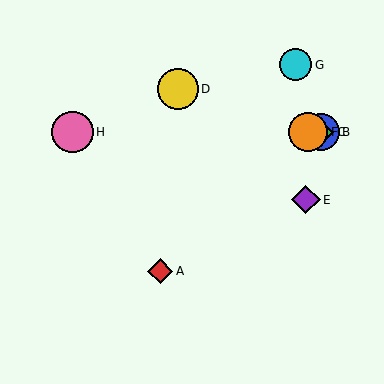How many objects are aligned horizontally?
4 objects (B, C, F, H) are aligned horizontally.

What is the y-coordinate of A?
Object A is at y≈271.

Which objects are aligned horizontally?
Objects B, C, F, H are aligned horizontally.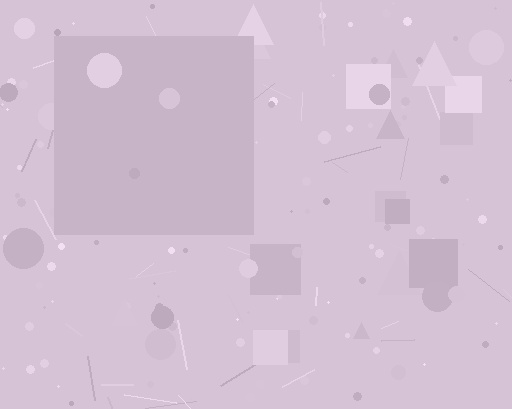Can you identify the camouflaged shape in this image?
The camouflaged shape is a square.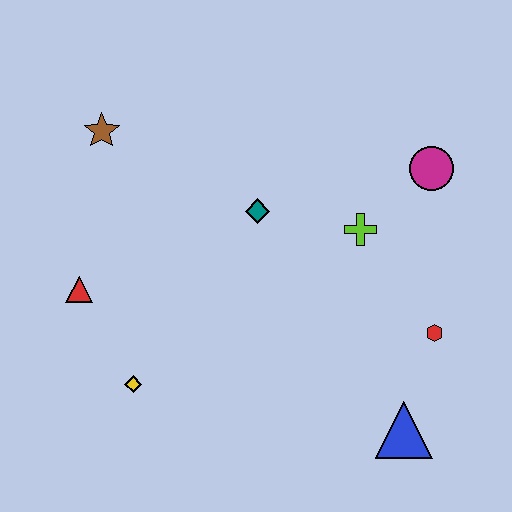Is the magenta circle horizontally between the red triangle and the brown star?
No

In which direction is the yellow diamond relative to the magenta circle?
The yellow diamond is to the left of the magenta circle.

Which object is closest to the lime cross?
The magenta circle is closest to the lime cross.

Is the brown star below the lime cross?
No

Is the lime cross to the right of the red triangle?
Yes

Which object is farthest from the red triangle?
The magenta circle is farthest from the red triangle.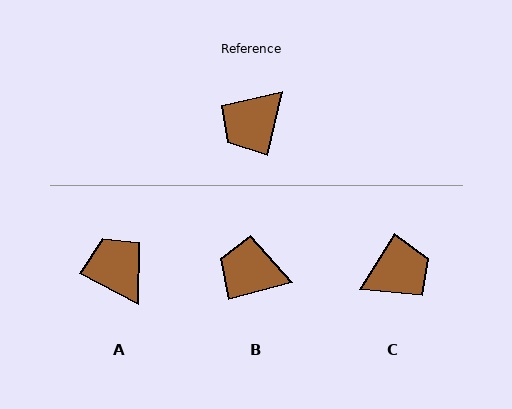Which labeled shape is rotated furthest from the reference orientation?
C, about 161 degrees away.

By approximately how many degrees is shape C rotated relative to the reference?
Approximately 161 degrees counter-clockwise.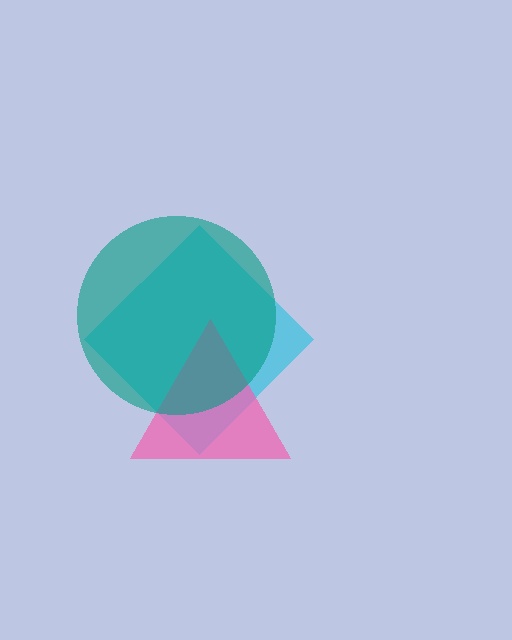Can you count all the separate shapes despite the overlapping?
Yes, there are 3 separate shapes.